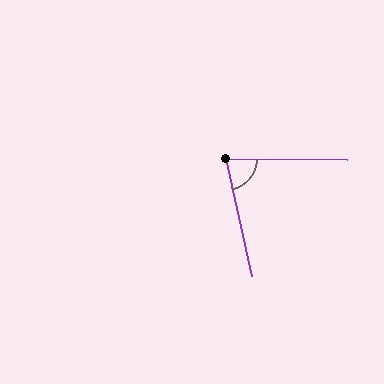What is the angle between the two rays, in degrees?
Approximately 77 degrees.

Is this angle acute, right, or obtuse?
It is acute.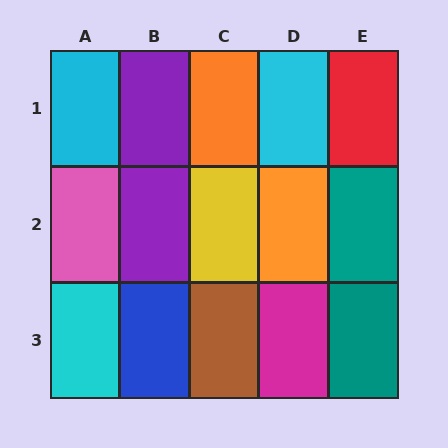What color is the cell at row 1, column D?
Cyan.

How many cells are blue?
1 cell is blue.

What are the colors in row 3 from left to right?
Cyan, blue, brown, magenta, teal.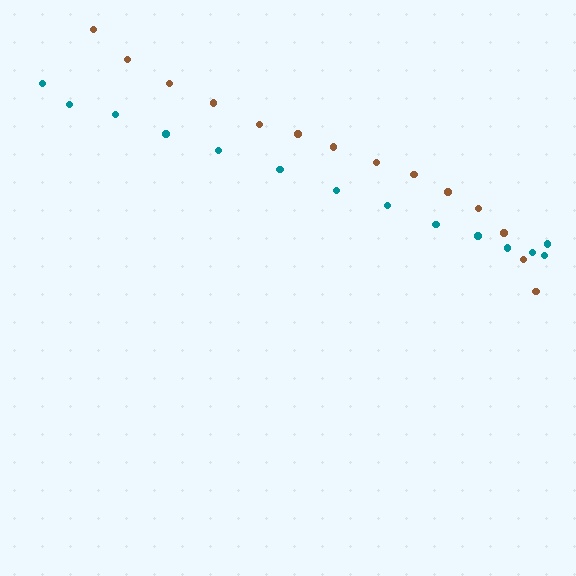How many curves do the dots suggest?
There are 2 distinct paths.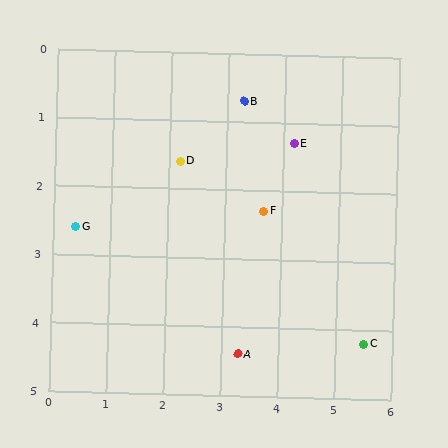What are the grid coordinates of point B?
Point B is at approximately (3.3, 0.7).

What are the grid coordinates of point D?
Point D is at approximately (2.2, 1.6).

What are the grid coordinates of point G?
Point G is at approximately (0.4, 2.6).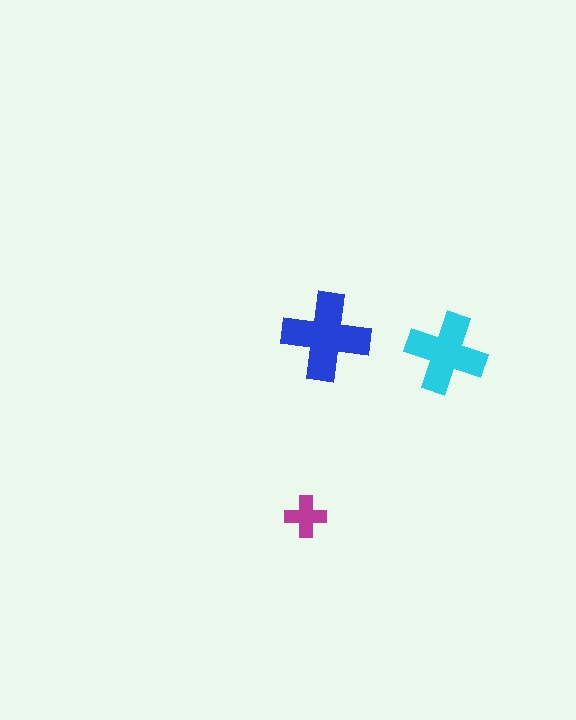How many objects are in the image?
There are 3 objects in the image.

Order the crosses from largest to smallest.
the blue one, the cyan one, the magenta one.